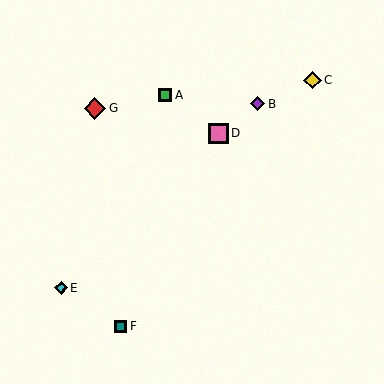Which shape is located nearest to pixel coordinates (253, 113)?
The purple diamond (labeled B) at (258, 104) is nearest to that location.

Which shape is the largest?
The red diamond (labeled G) is the largest.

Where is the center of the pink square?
The center of the pink square is at (219, 133).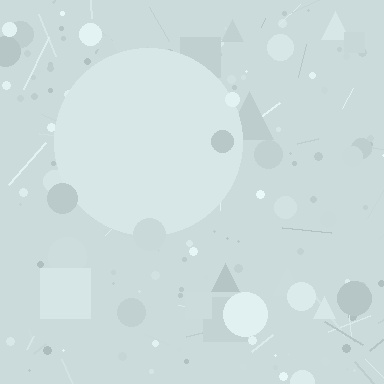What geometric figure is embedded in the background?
A circle is embedded in the background.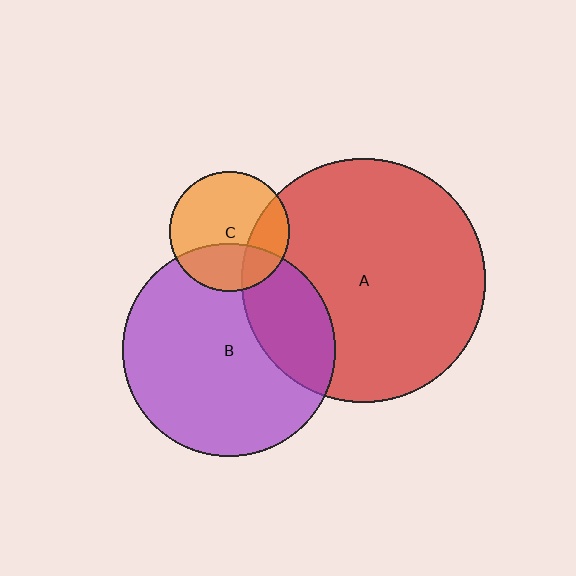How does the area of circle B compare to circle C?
Approximately 3.2 times.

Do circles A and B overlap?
Yes.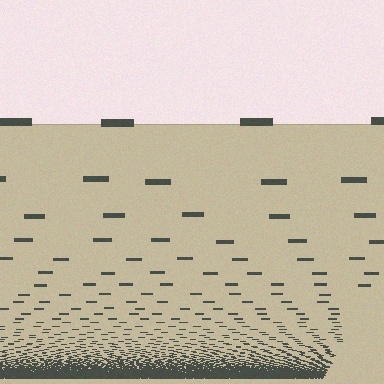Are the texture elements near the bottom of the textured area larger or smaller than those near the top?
Smaller. The gradient is inverted — elements near the bottom are smaller and denser.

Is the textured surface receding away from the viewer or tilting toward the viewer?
The surface appears to tilt toward the viewer. Texture elements get larger and sparser toward the top.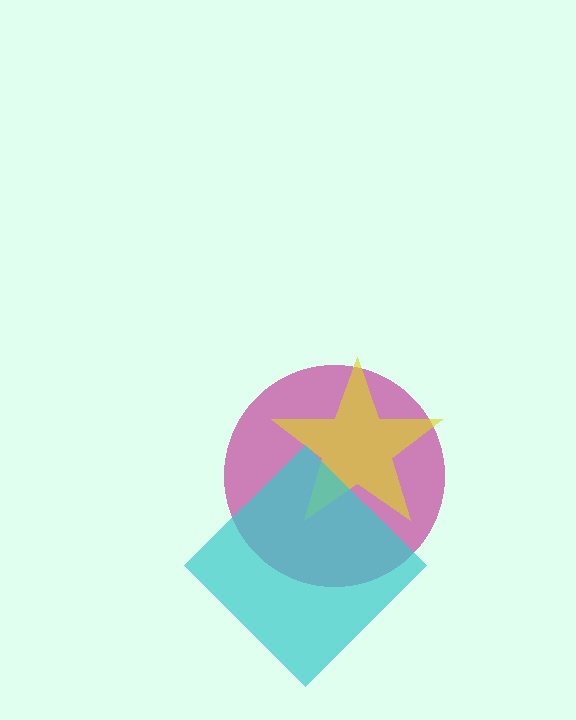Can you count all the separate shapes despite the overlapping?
Yes, there are 3 separate shapes.